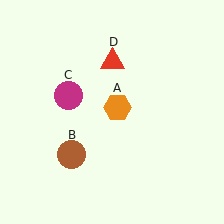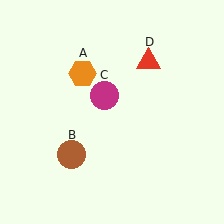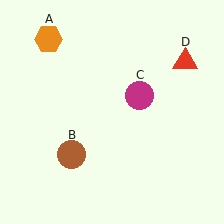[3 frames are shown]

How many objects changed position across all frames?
3 objects changed position: orange hexagon (object A), magenta circle (object C), red triangle (object D).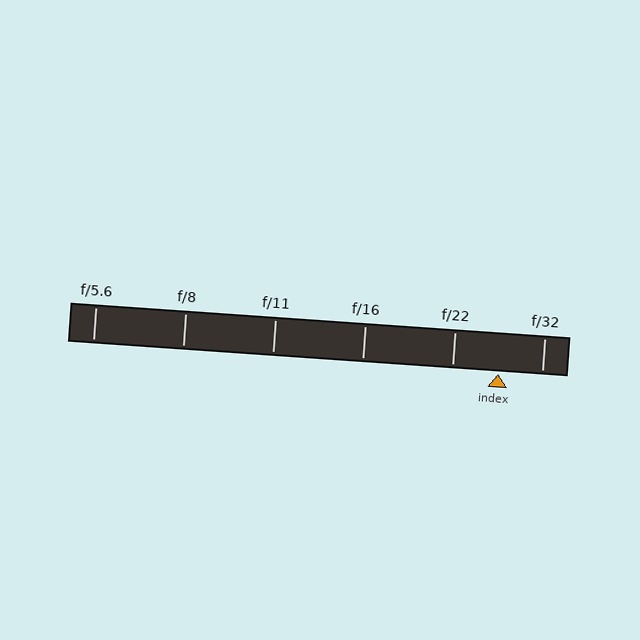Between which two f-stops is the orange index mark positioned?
The index mark is between f/22 and f/32.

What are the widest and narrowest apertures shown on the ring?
The widest aperture shown is f/5.6 and the narrowest is f/32.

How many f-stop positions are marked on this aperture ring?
There are 6 f-stop positions marked.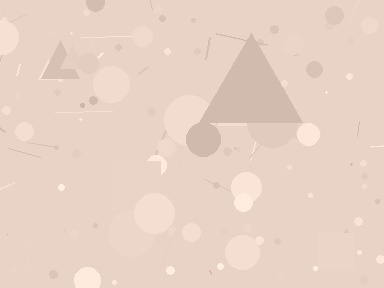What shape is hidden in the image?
A triangle is hidden in the image.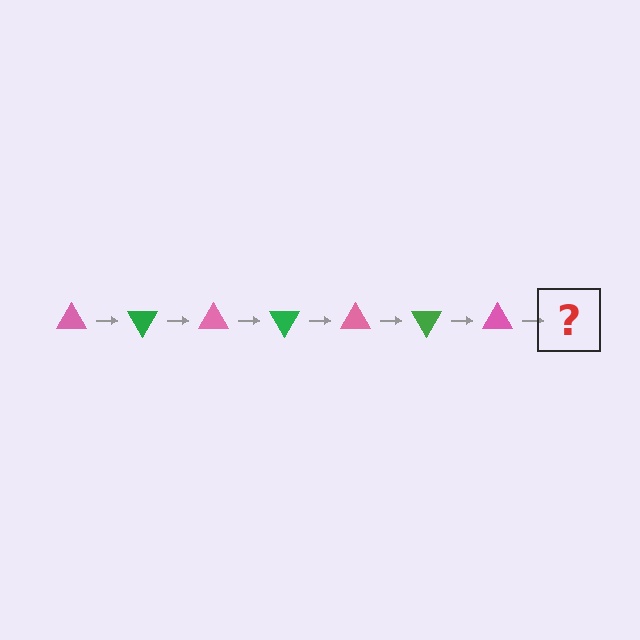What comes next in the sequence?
The next element should be a green triangle, rotated 420 degrees from the start.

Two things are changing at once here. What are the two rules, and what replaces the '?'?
The two rules are that it rotates 60 degrees each step and the color cycles through pink and green. The '?' should be a green triangle, rotated 420 degrees from the start.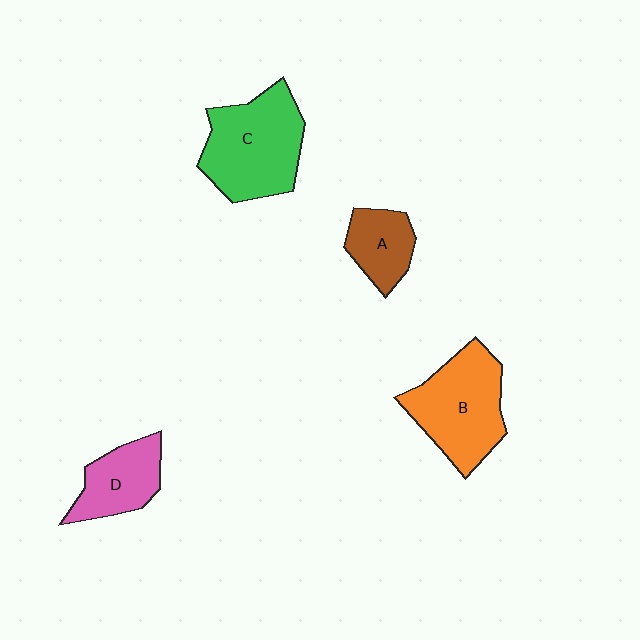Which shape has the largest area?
Shape C (green).